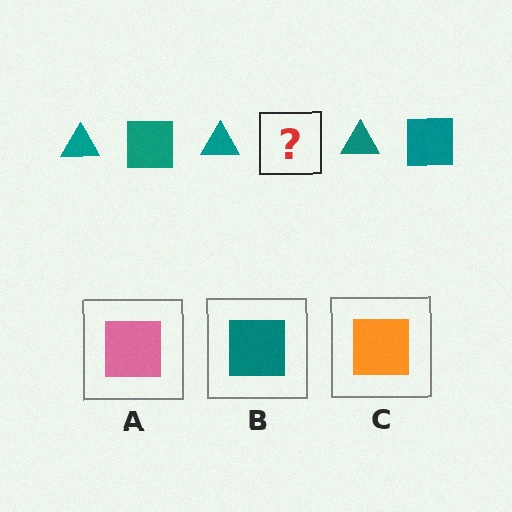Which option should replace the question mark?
Option B.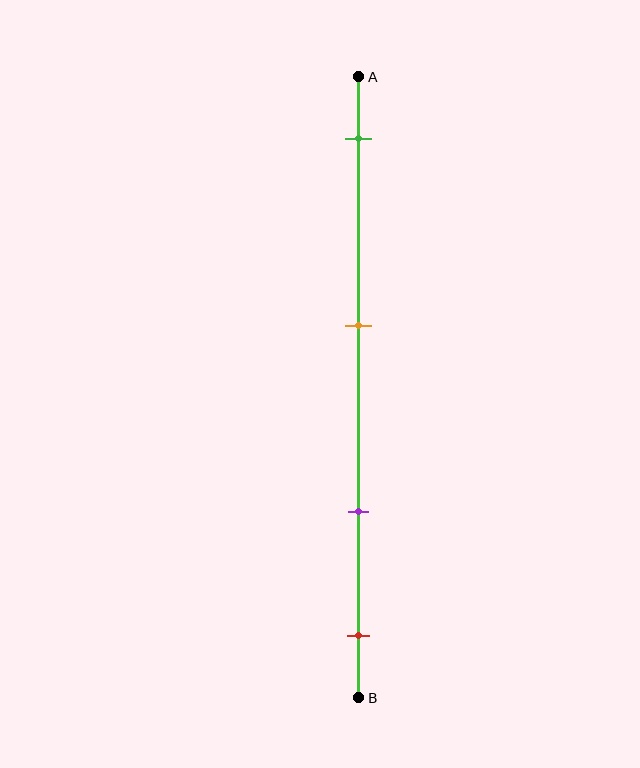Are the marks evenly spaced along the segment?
No, the marks are not evenly spaced.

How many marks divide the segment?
There are 4 marks dividing the segment.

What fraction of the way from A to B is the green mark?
The green mark is approximately 10% (0.1) of the way from A to B.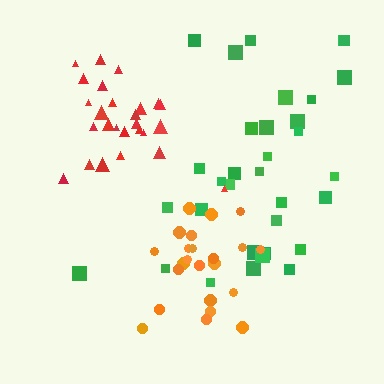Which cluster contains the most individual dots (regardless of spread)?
Green (33).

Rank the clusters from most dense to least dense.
orange, red, green.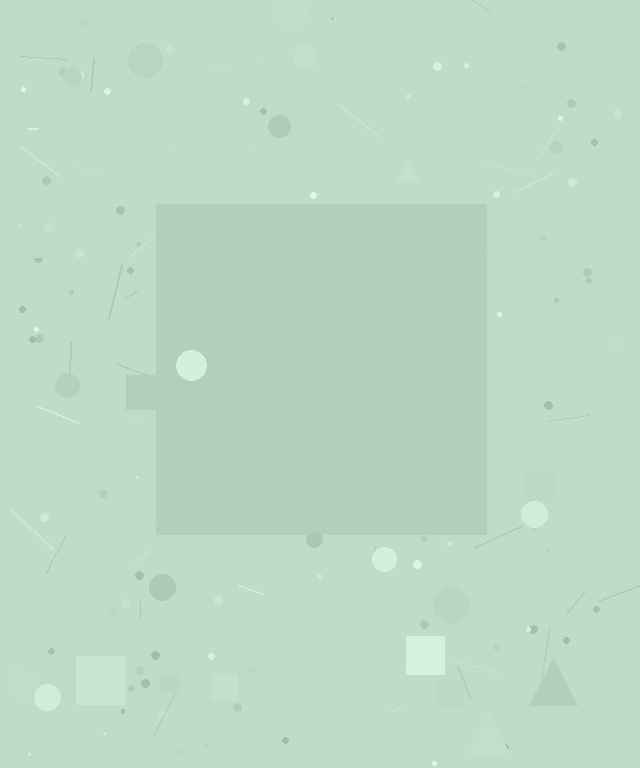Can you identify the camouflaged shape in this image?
The camouflaged shape is a square.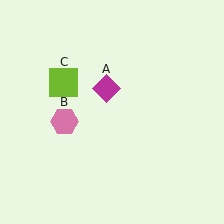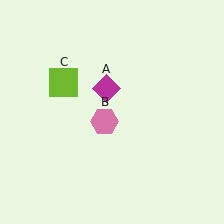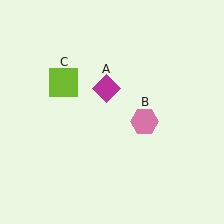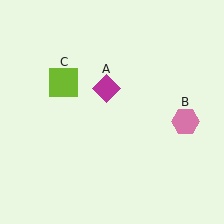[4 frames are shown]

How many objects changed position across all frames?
1 object changed position: pink hexagon (object B).